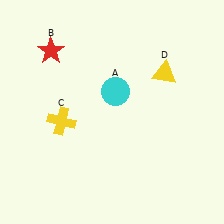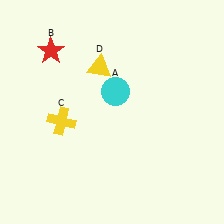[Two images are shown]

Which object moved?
The yellow triangle (D) moved left.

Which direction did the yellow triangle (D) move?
The yellow triangle (D) moved left.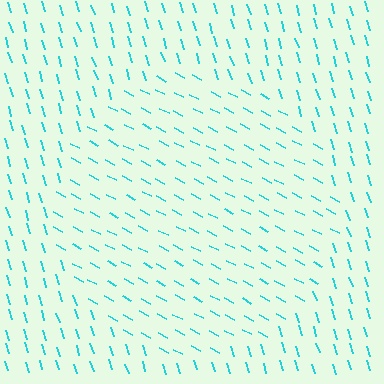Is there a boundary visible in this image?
Yes, there is a texture boundary formed by a change in line orientation.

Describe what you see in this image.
The image is filled with small cyan line segments. A circle region in the image has lines oriented differently from the surrounding lines, creating a visible texture boundary.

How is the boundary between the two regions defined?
The boundary is defined purely by a change in line orientation (approximately 45 degrees difference). All lines are the same color and thickness.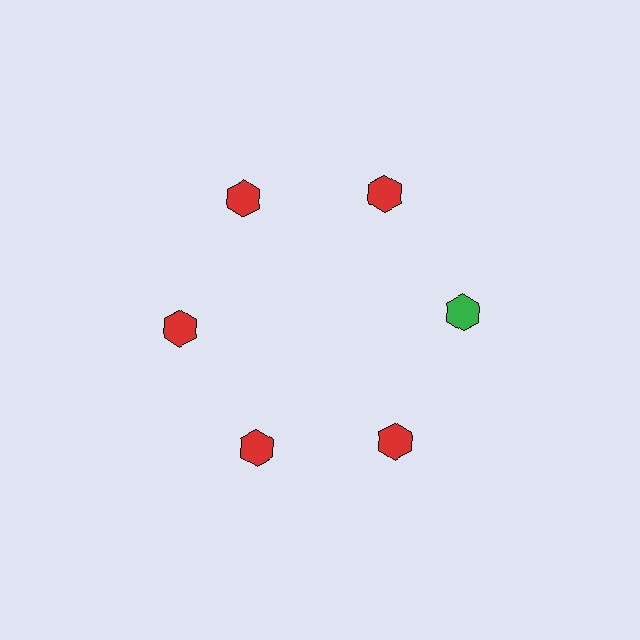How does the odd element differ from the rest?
It has a different color: green instead of red.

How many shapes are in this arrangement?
There are 6 shapes arranged in a ring pattern.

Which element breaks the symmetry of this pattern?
The green hexagon at roughly the 3 o'clock position breaks the symmetry. All other shapes are red hexagons.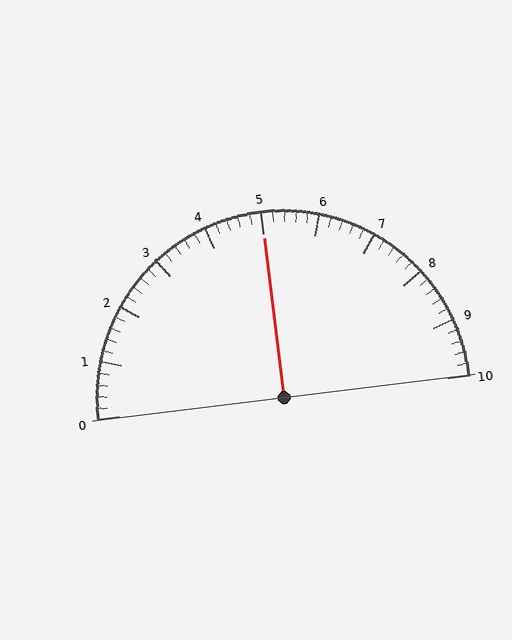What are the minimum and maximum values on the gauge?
The gauge ranges from 0 to 10.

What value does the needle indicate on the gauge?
The needle indicates approximately 5.0.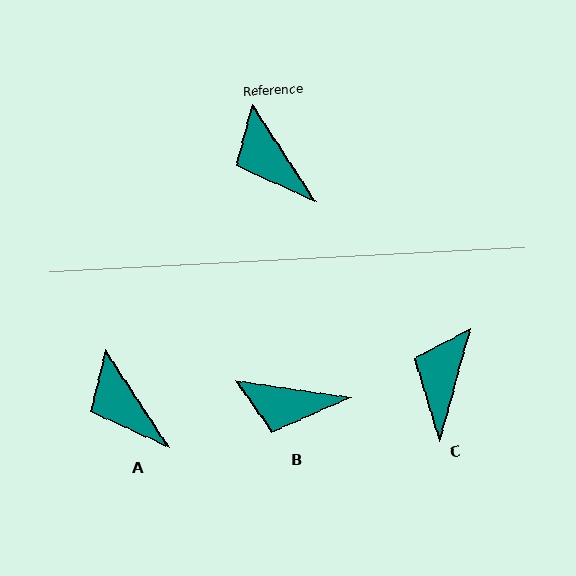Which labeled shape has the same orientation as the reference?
A.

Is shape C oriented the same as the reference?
No, it is off by about 49 degrees.